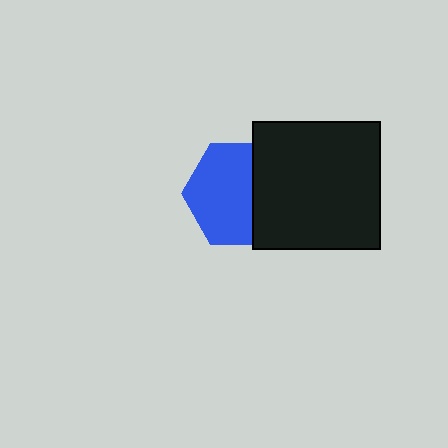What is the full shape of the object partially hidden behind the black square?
The partially hidden object is a blue hexagon.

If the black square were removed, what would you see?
You would see the complete blue hexagon.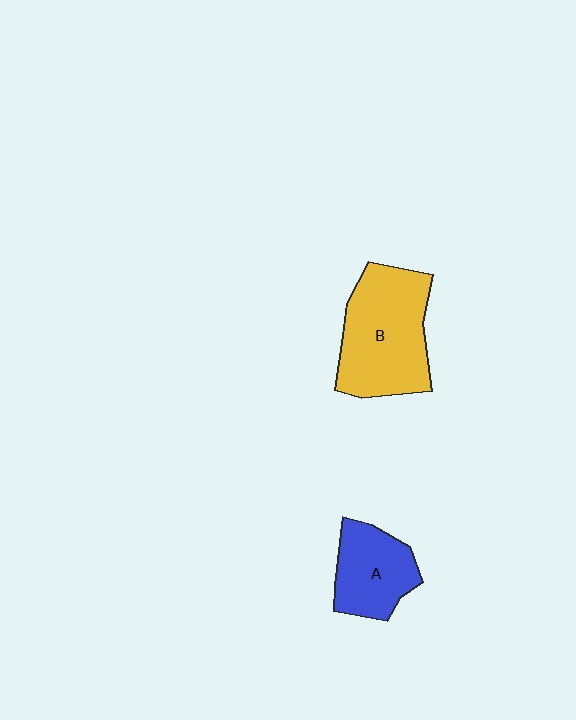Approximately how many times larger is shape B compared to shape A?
Approximately 1.6 times.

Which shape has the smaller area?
Shape A (blue).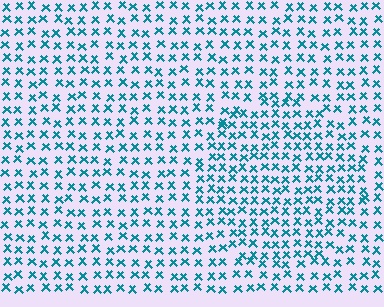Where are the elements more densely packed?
The elements are more densely packed inside the circle boundary.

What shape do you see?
I see a circle.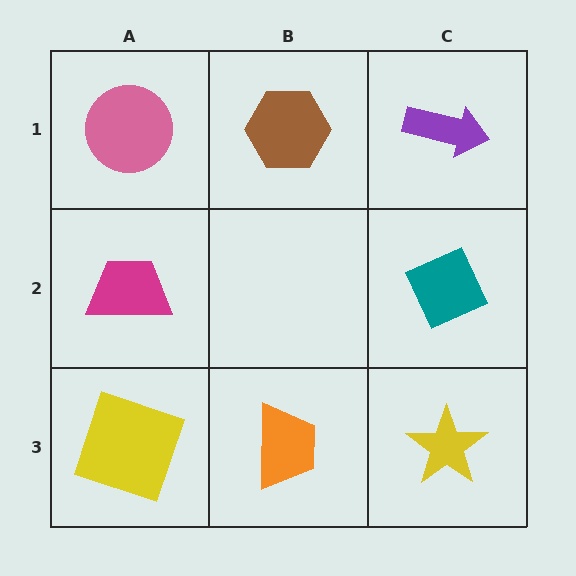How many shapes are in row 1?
3 shapes.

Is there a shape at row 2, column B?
No, that cell is empty.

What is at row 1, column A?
A pink circle.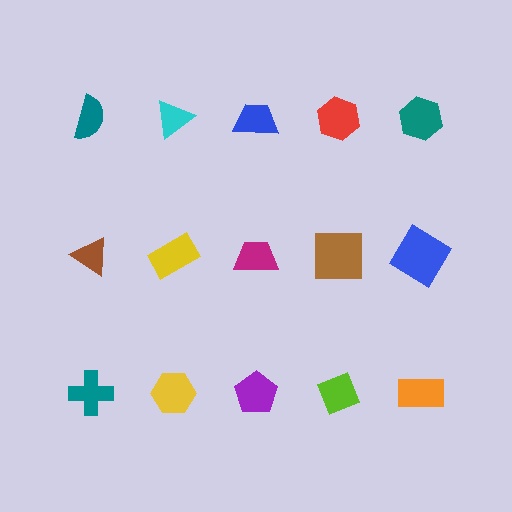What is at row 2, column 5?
A blue diamond.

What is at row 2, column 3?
A magenta trapezoid.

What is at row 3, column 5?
An orange rectangle.